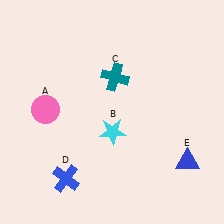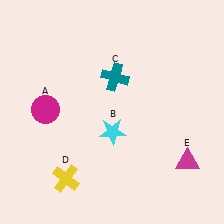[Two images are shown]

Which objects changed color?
A changed from pink to magenta. D changed from blue to yellow. E changed from blue to magenta.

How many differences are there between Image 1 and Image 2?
There are 3 differences between the two images.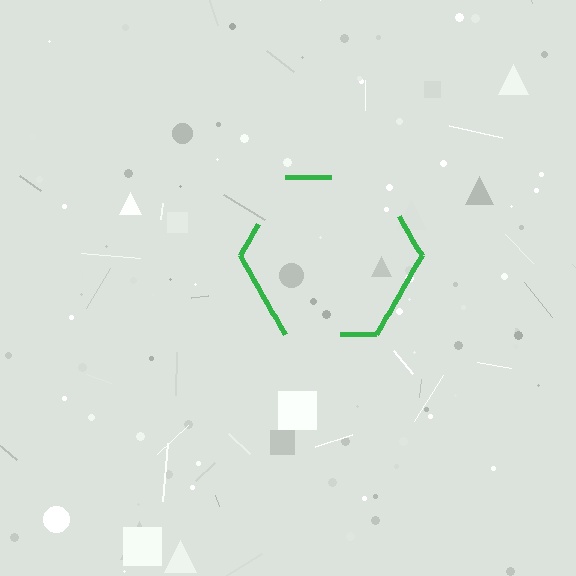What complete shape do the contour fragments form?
The contour fragments form a hexagon.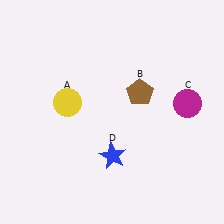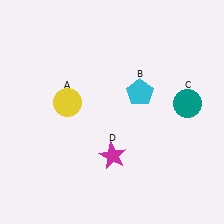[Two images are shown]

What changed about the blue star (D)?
In Image 1, D is blue. In Image 2, it changed to magenta.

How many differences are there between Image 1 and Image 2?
There are 3 differences between the two images.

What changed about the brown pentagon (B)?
In Image 1, B is brown. In Image 2, it changed to cyan.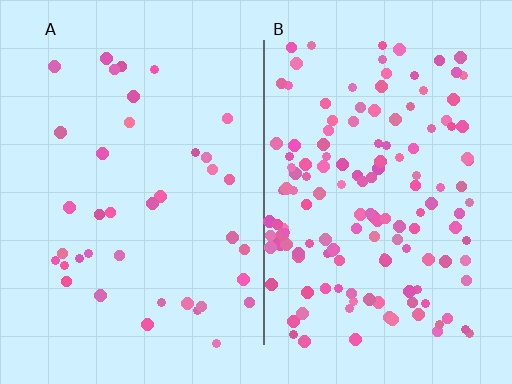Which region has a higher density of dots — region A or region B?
B (the right).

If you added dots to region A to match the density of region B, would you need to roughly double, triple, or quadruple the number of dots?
Approximately quadruple.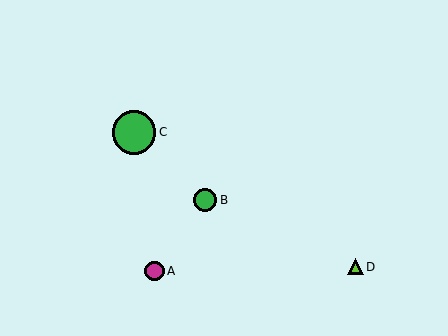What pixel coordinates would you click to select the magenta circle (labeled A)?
Click at (155, 271) to select the magenta circle A.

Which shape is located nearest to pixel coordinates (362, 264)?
The lime triangle (labeled D) at (355, 267) is nearest to that location.